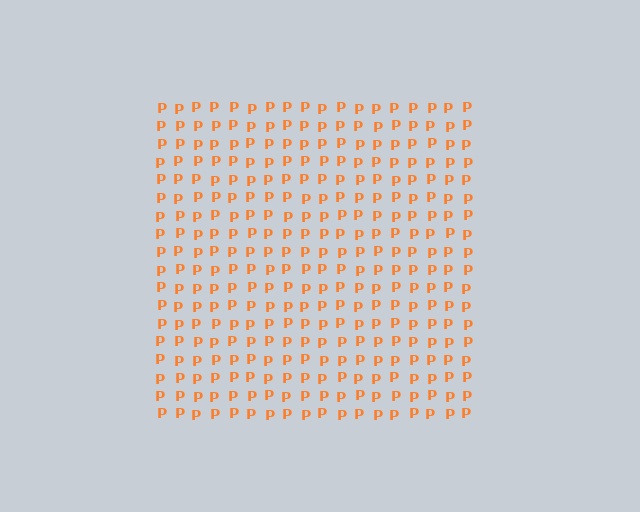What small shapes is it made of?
It is made of small letter P's.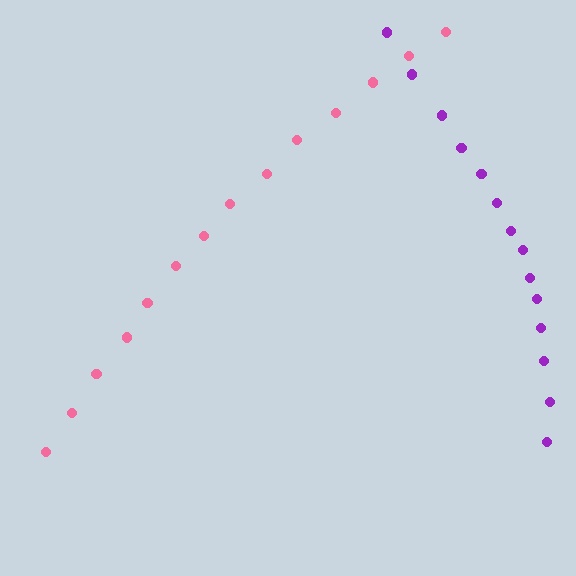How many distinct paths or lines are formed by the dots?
There are 2 distinct paths.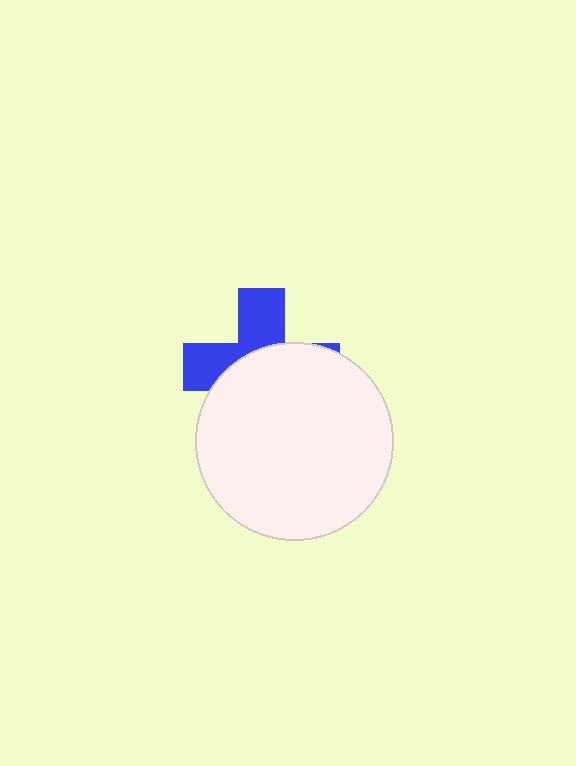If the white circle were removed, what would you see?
You would see the complete blue cross.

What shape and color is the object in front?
The object in front is a white circle.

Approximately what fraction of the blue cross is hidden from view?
Roughly 60% of the blue cross is hidden behind the white circle.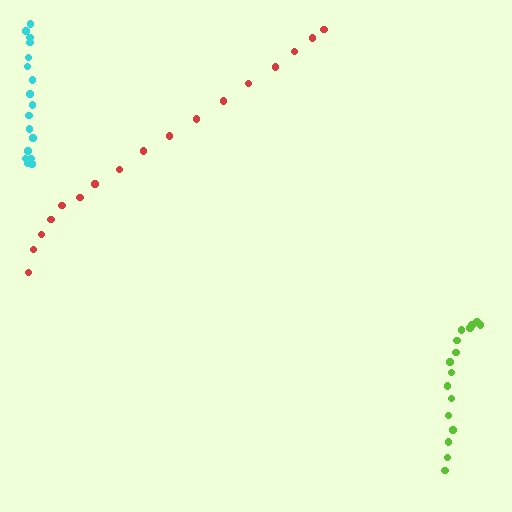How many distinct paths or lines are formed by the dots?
There are 3 distinct paths.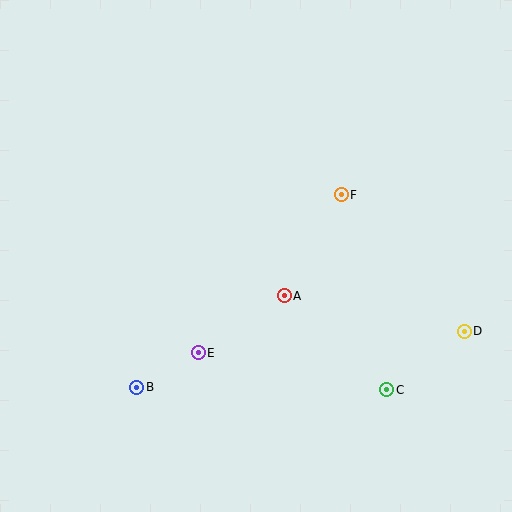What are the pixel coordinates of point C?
Point C is at (387, 390).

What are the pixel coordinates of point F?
Point F is at (341, 195).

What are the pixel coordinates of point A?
Point A is at (284, 296).